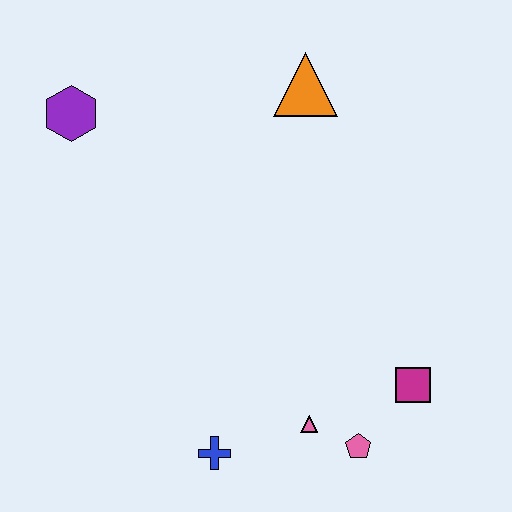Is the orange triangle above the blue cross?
Yes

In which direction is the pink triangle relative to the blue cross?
The pink triangle is to the right of the blue cross.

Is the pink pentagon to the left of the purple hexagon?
No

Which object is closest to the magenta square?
The pink pentagon is closest to the magenta square.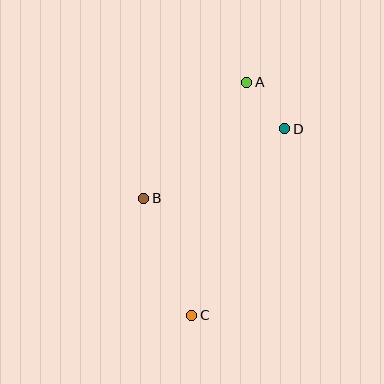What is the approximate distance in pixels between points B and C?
The distance between B and C is approximately 126 pixels.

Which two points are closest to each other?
Points A and D are closest to each other.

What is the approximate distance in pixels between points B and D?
The distance between B and D is approximately 157 pixels.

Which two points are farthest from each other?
Points A and C are farthest from each other.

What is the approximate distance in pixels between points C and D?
The distance between C and D is approximately 209 pixels.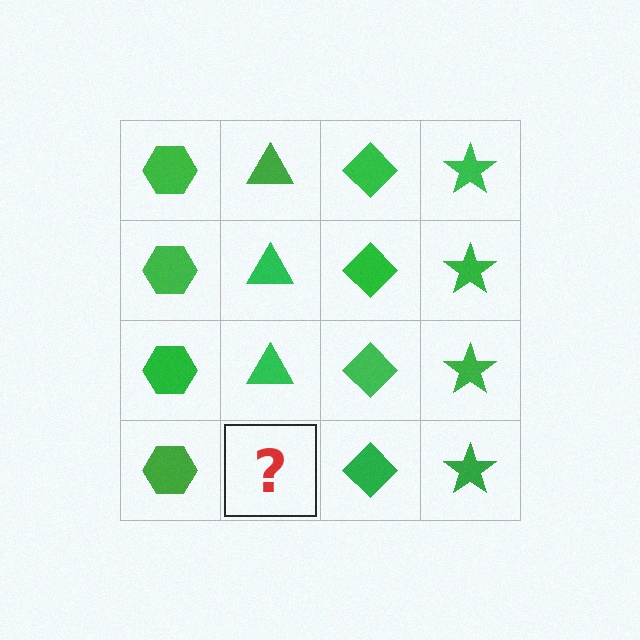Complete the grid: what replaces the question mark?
The question mark should be replaced with a green triangle.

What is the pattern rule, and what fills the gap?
The rule is that each column has a consistent shape. The gap should be filled with a green triangle.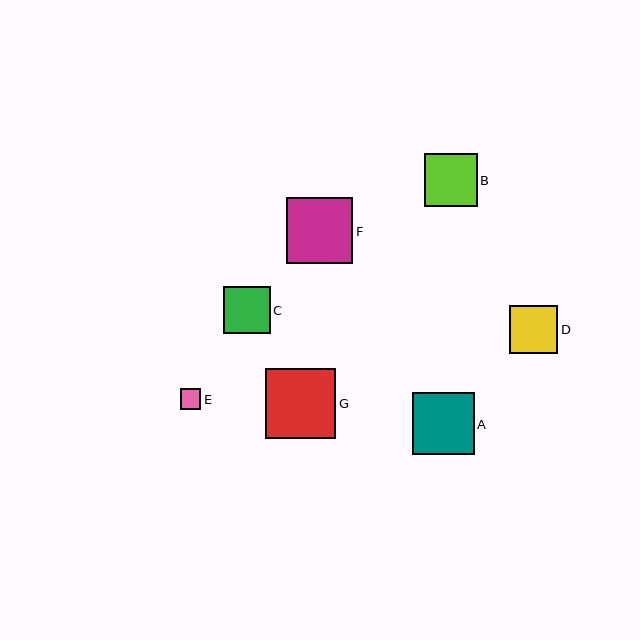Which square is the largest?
Square G is the largest with a size of approximately 70 pixels.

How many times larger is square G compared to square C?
Square G is approximately 1.5 times the size of square C.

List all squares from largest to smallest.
From largest to smallest: G, F, A, B, D, C, E.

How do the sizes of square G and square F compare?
Square G and square F are approximately the same size.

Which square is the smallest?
Square E is the smallest with a size of approximately 21 pixels.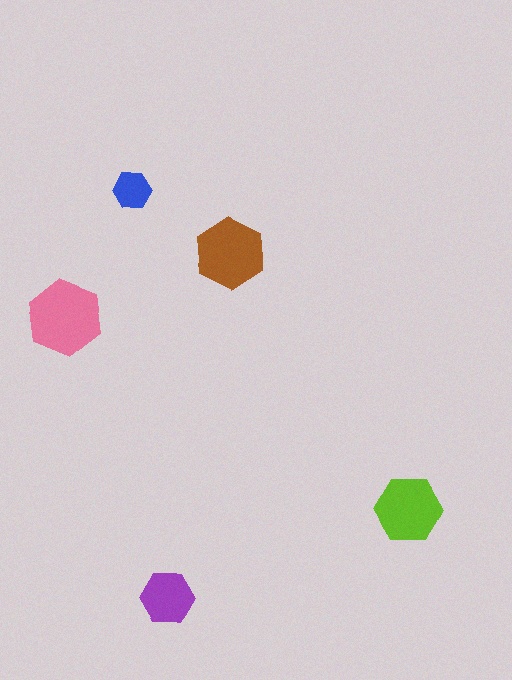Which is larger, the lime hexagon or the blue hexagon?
The lime one.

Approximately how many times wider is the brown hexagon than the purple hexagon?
About 1.5 times wider.